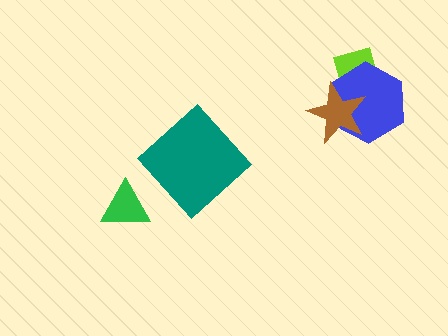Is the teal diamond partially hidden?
No, no other shape covers it.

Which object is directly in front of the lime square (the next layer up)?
The blue hexagon is directly in front of the lime square.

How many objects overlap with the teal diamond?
0 objects overlap with the teal diamond.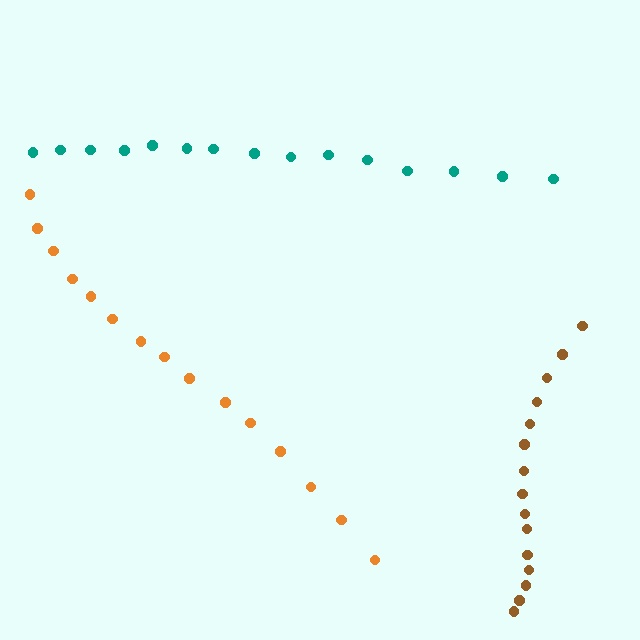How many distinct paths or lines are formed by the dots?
There are 3 distinct paths.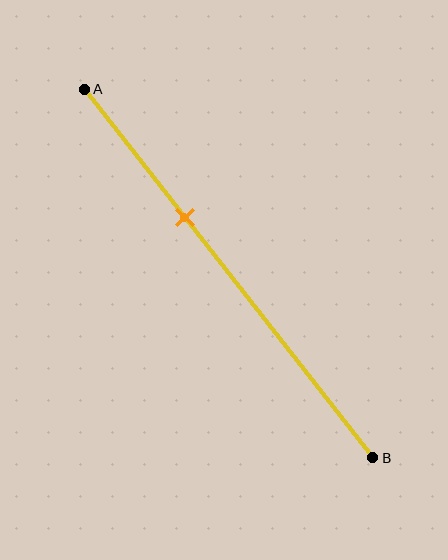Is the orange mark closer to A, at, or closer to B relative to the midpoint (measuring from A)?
The orange mark is closer to point A than the midpoint of segment AB.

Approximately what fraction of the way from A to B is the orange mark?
The orange mark is approximately 35% of the way from A to B.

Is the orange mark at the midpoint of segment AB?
No, the mark is at about 35% from A, not at the 50% midpoint.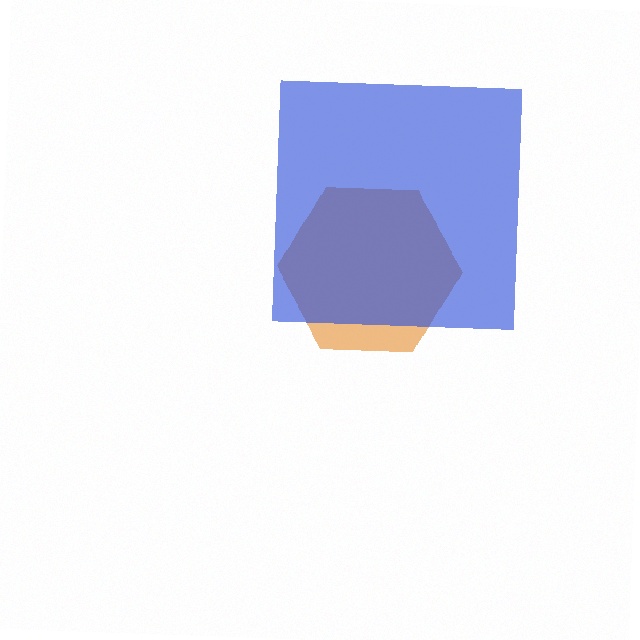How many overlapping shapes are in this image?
There are 2 overlapping shapes in the image.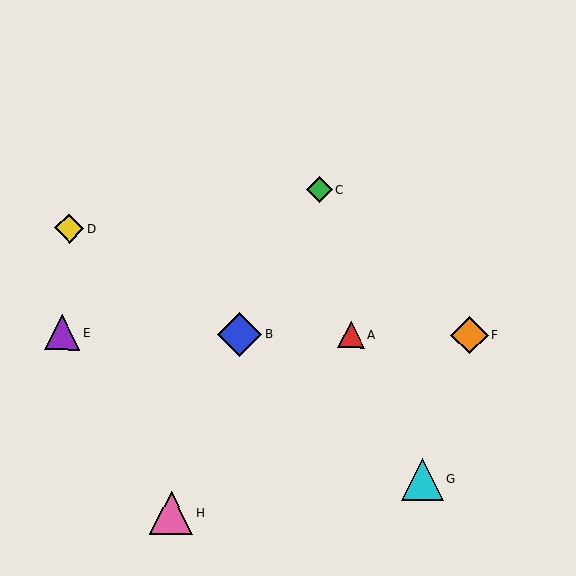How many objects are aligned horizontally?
4 objects (A, B, E, F) are aligned horizontally.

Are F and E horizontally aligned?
Yes, both are at y≈336.